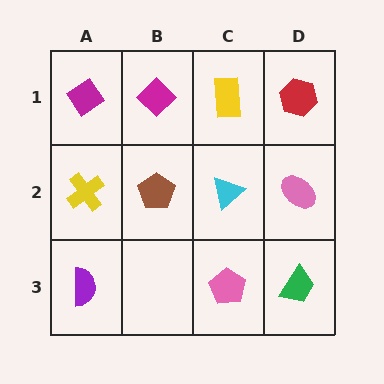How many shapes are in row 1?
4 shapes.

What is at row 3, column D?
A green trapezoid.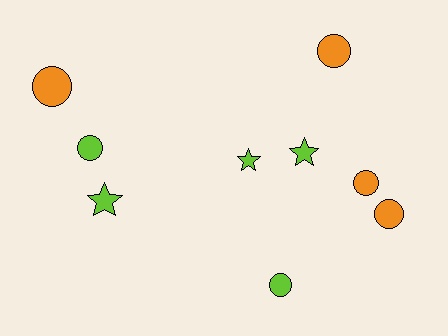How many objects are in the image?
There are 9 objects.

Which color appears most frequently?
Lime, with 5 objects.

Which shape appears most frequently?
Circle, with 6 objects.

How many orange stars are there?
There are no orange stars.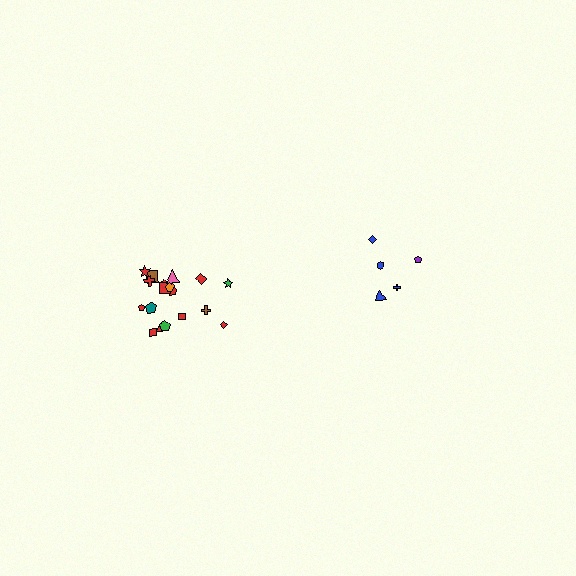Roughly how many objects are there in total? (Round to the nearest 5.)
Roughly 25 objects in total.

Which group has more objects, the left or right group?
The left group.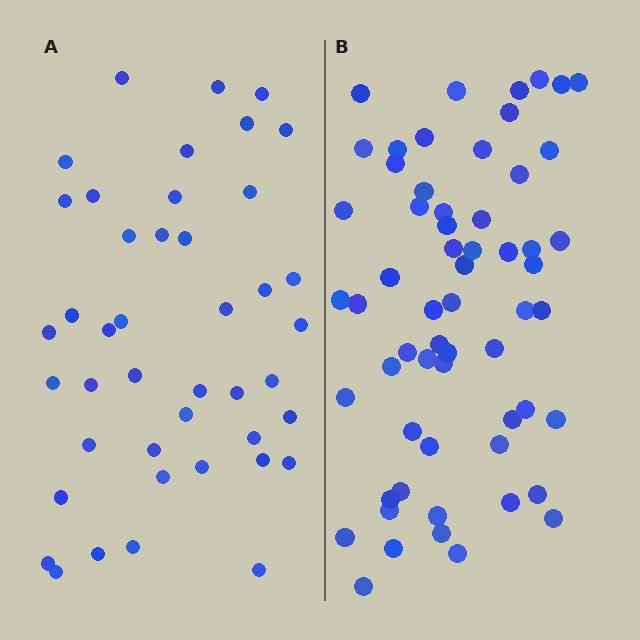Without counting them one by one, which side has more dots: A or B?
Region B (the right region) has more dots.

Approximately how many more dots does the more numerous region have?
Region B has approximately 15 more dots than region A.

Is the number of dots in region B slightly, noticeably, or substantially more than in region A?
Region B has noticeably more, but not dramatically so. The ratio is roughly 1.4 to 1.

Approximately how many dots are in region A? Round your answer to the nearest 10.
About 40 dots. (The exact count is 43, which rounds to 40.)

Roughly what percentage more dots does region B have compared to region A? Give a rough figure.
About 40% more.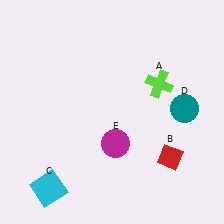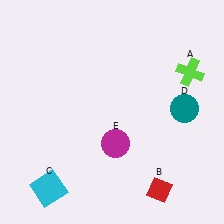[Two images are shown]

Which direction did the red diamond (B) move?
The red diamond (B) moved down.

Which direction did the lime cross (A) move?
The lime cross (A) moved right.